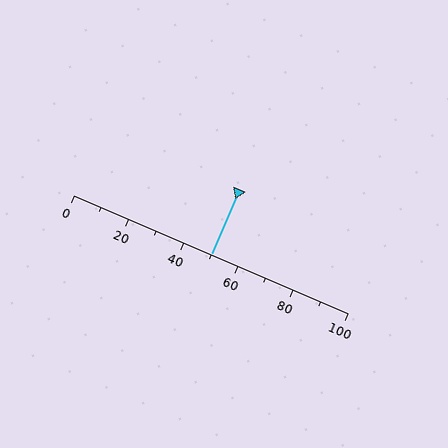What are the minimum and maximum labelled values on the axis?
The axis runs from 0 to 100.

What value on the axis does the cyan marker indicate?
The marker indicates approximately 50.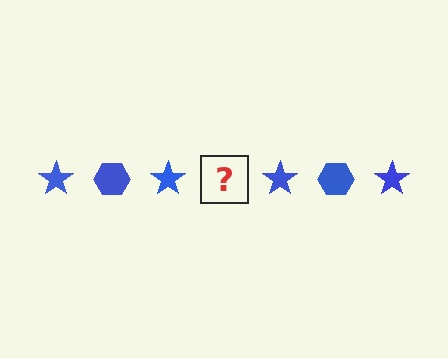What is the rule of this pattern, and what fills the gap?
The rule is that the pattern cycles through star, hexagon shapes in blue. The gap should be filled with a blue hexagon.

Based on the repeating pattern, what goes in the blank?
The blank should be a blue hexagon.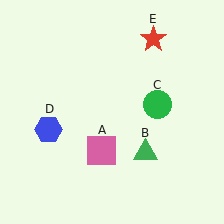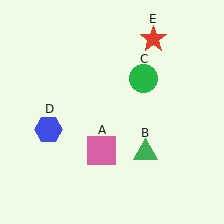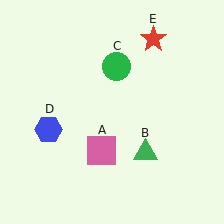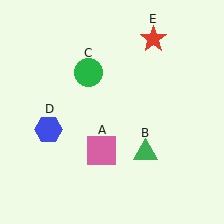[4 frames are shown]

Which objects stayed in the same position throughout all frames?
Pink square (object A) and green triangle (object B) and blue hexagon (object D) and red star (object E) remained stationary.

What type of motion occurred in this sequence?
The green circle (object C) rotated counterclockwise around the center of the scene.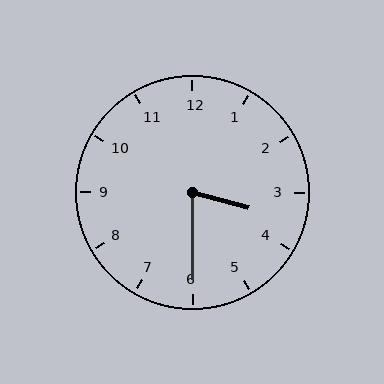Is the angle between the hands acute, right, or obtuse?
It is acute.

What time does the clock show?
3:30.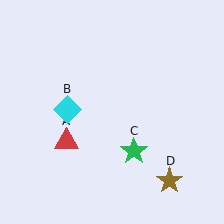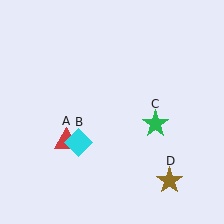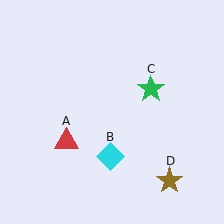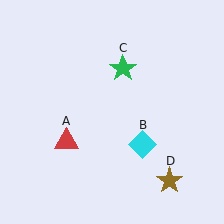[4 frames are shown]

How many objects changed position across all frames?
2 objects changed position: cyan diamond (object B), green star (object C).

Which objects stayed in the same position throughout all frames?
Red triangle (object A) and brown star (object D) remained stationary.